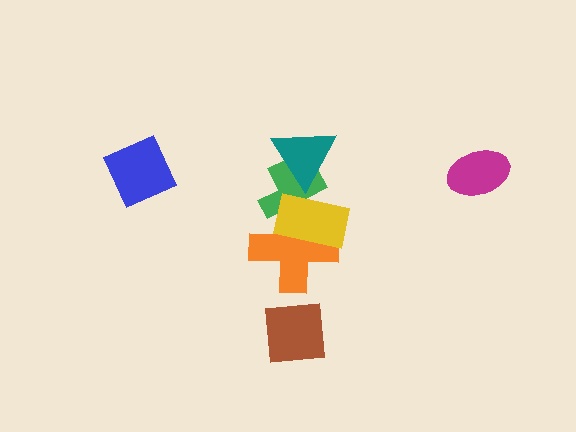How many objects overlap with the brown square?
0 objects overlap with the brown square.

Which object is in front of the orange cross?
The yellow rectangle is in front of the orange cross.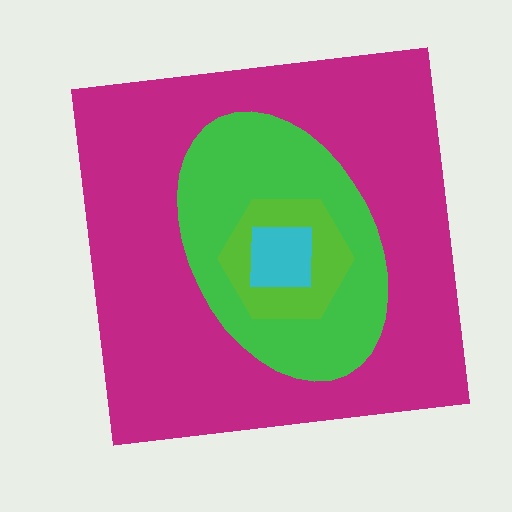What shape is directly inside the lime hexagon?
The cyan square.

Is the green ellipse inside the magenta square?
Yes.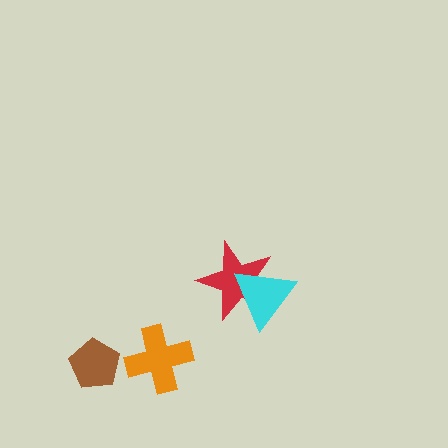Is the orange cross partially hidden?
No, no other shape covers it.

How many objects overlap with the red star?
1 object overlaps with the red star.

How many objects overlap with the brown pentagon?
0 objects overlap with the brown pentagon.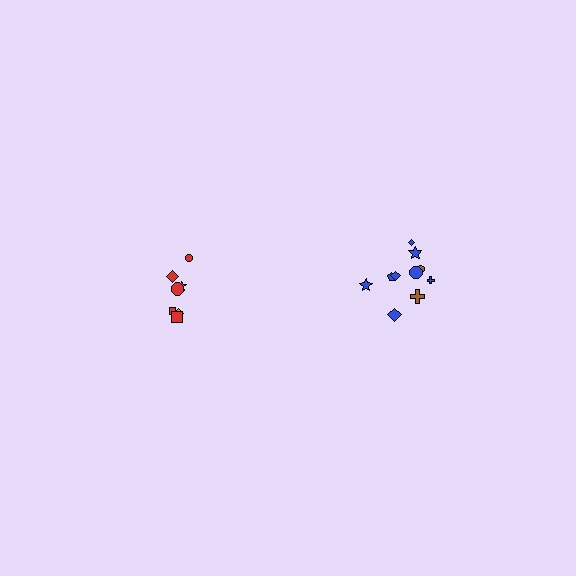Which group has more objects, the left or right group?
The right group.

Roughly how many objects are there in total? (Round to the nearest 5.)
Roughly 15 objects in total.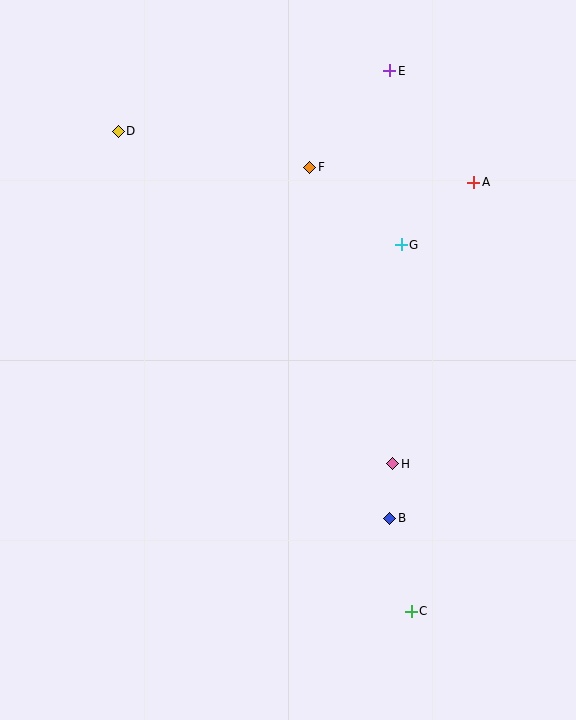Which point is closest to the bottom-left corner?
Point C is closest to the bottom-left corner.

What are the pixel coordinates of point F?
Point F is at (310, 167).